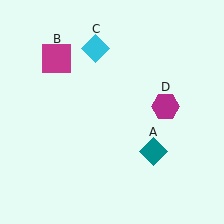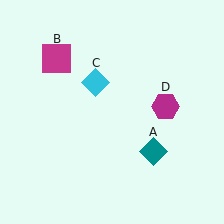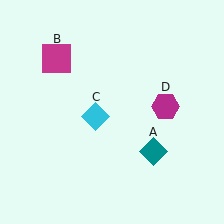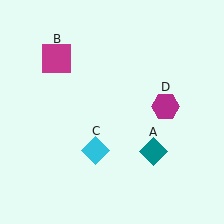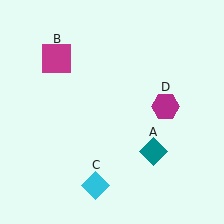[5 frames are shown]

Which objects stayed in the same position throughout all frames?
Teal diamond (object A) and magenta square (object B) and magenta hexagon (object D) remained stationary.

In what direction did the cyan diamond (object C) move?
The cyan diamond (object C) moved down.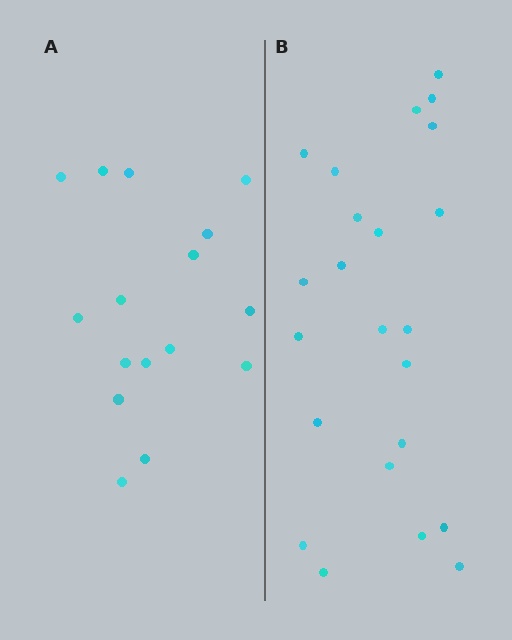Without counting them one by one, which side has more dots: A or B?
Region B (the right region) has more dots.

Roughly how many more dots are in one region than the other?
Region B has roughly 8 or so more dots than region A.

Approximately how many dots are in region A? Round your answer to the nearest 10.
About 20 dots. (The exact count is 16, which rounds to 20.)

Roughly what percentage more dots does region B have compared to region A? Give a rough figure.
About 45% more.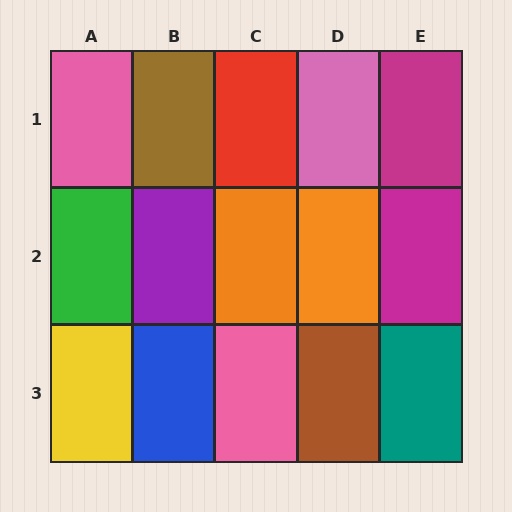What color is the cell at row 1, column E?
Magenta.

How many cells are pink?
3 cells are pink.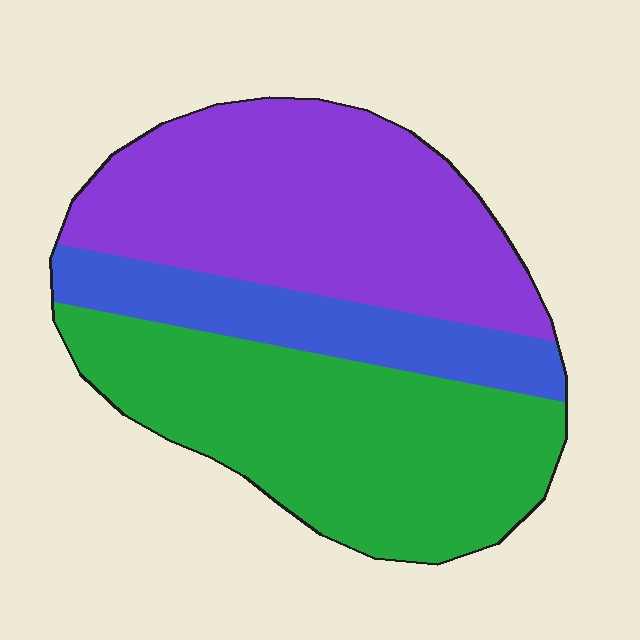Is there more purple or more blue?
Purple.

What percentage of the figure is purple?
Purple takes up about two fifths (2/5) of the figure.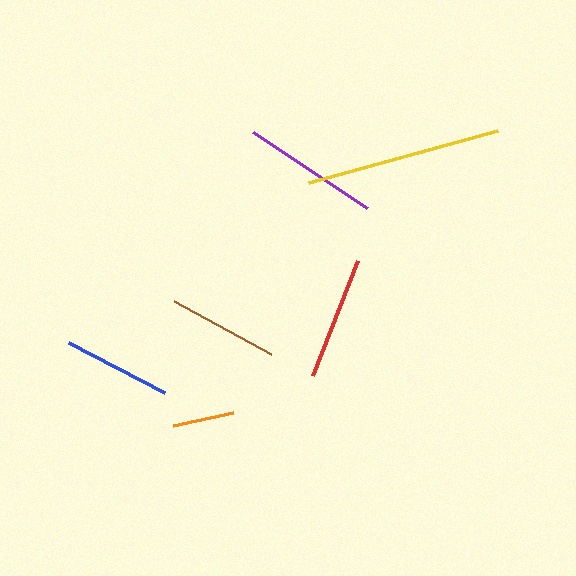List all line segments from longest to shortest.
From longest to shortest: yellow, purple, red, brown, blue, orange.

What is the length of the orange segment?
The orange segment is approximately 61 pixels long.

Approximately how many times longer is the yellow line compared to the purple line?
The yellow line is approximately 1.4 times the length of the purple line.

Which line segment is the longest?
The yellow line is the longest at approximately 196 pixels.